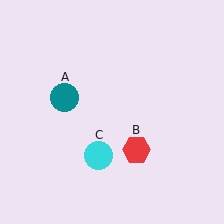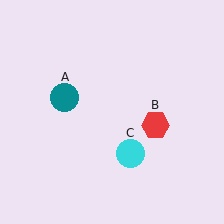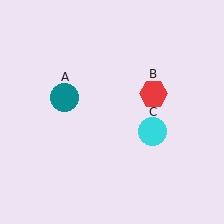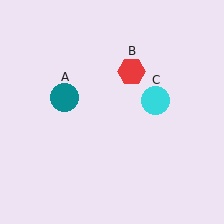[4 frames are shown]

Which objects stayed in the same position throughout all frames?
Teal circle (object A) remained stationary.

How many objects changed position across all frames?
2 objects changed position: red hexagon (object B), cyan circle (object C).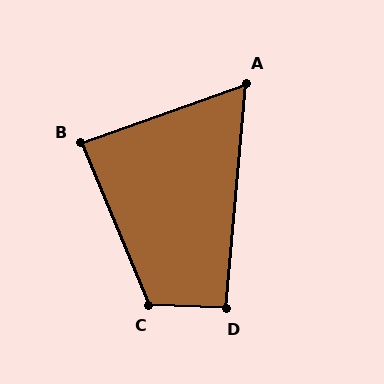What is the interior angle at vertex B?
Approximately 87 degrees (approximately right).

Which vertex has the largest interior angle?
C, at approximately 115 degrees.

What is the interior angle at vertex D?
Approximately 93 degrees (approximately right).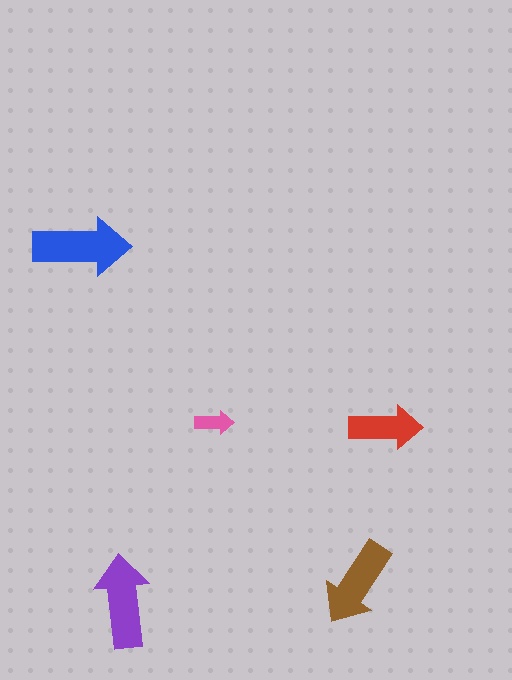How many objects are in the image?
There are 5 objects in the image.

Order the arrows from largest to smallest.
the blue one, the purple one, the brown one, the red one, the pink one.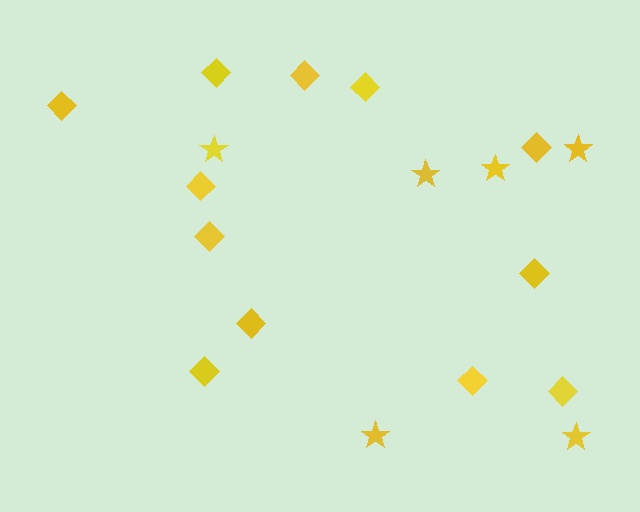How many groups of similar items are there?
There are 2 groups: one group of stars (6) and one group of diamonds (12).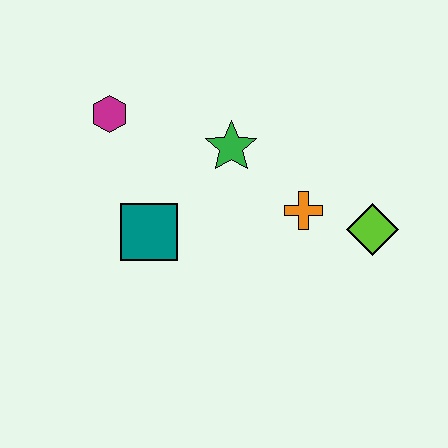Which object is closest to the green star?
The orange cross is closest to the green star.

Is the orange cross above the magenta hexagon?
No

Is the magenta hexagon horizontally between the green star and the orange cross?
No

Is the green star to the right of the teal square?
Yes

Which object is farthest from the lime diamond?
The magenta hexagon is farthest from the lime diamond.